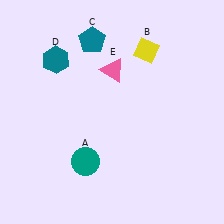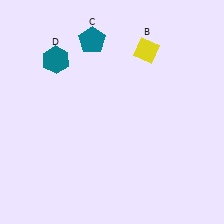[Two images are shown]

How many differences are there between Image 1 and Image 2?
There are 2 differences between the two images.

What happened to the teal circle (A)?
The teal circle (A) was removed in Image 2. It was in the bottom-left area of Image 1.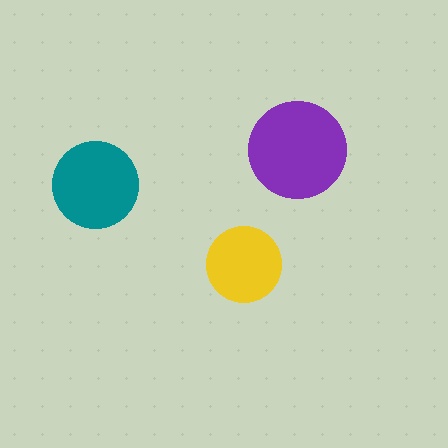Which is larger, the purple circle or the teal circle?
The purple one.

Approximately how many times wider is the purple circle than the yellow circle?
About 1.5 times wider.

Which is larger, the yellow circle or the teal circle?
The teal one.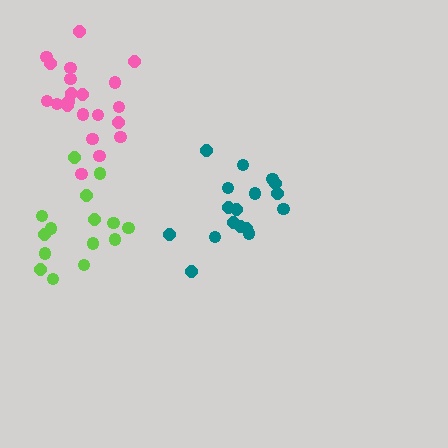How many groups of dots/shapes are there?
There are 3 groups.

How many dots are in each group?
Group 1: 17 dots, Group 2: 21 dots, Group 3: 15 dots (53 total).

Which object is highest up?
The pink cluster is topmost.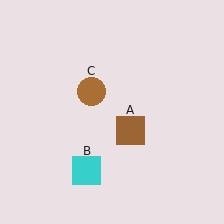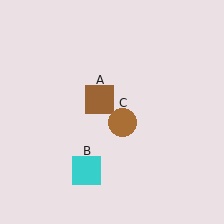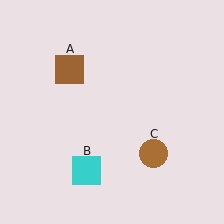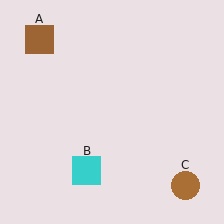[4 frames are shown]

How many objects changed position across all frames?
2 objects changed position: brown square (object A), brown circle (object C).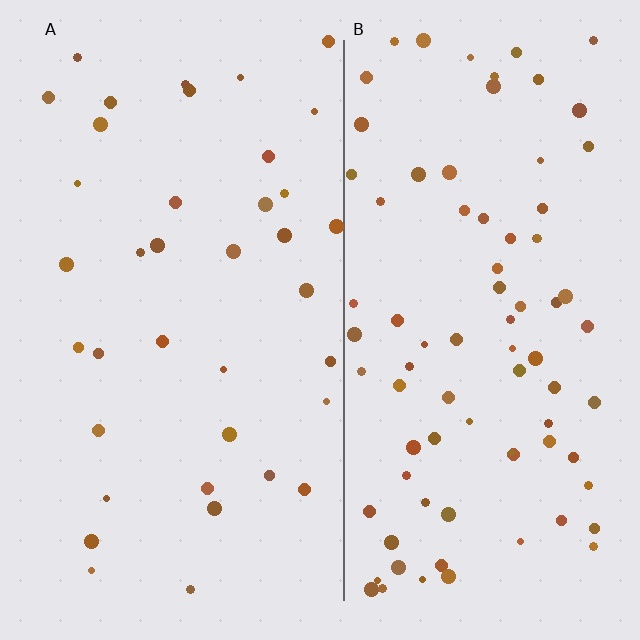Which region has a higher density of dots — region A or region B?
B (the right).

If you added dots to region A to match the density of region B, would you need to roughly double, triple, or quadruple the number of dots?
Approximately double.